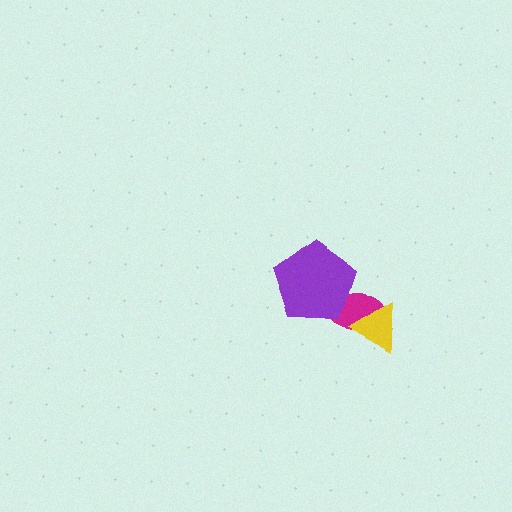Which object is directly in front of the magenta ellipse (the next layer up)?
The purple pentagon is directly in front of the magenta ellipse.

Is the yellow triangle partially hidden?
No, no other shape covers it.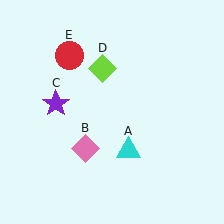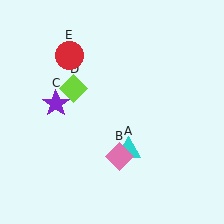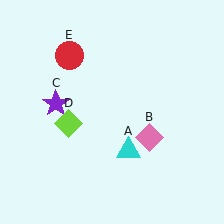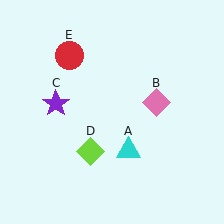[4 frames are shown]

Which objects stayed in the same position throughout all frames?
Cyan triangle (object A) and purple star (object C) and red circle (object E) remained stationary.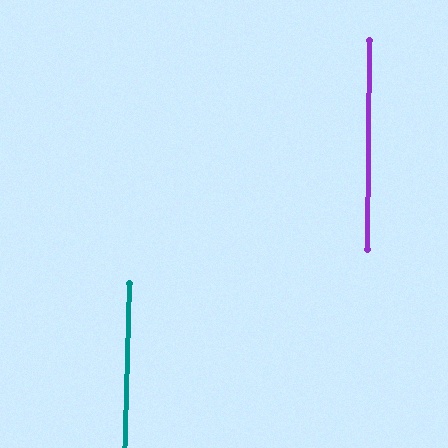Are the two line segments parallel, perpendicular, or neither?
Parallel — their directions differ by only 0.9°.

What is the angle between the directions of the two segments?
Approximately 1 degree.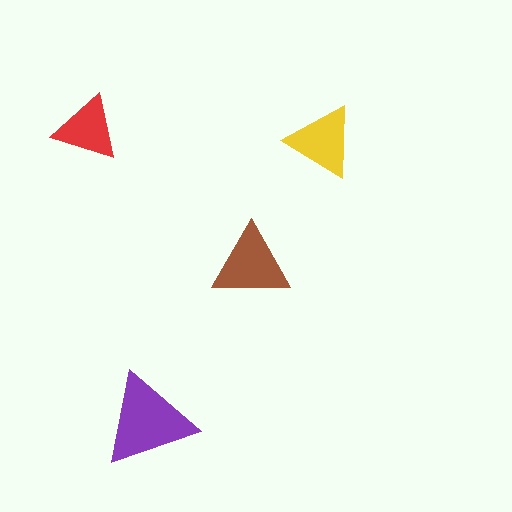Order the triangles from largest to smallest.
the purple one, the brown one, the yellow one, the red one.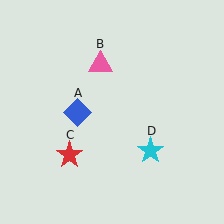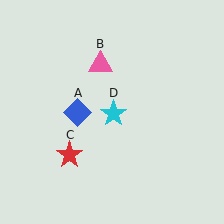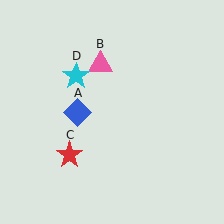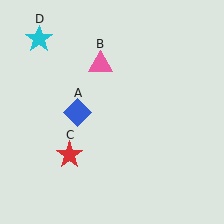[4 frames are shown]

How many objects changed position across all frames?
1 object changed position: cyan star (object D).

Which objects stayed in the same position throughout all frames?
Blue diamond (object A) and pink triangle (object B) and red star (object C) remained stationary.